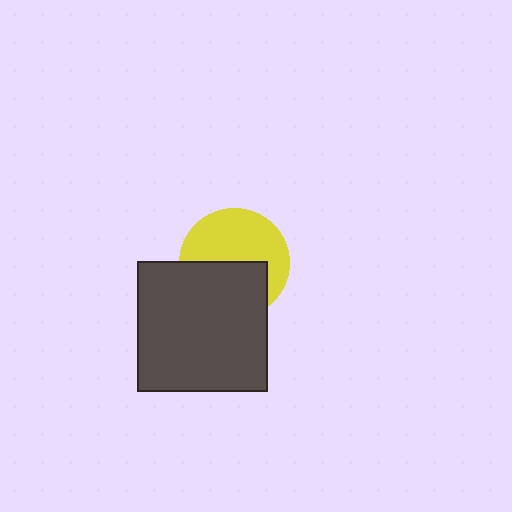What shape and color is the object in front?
The object in front is a dark gray square.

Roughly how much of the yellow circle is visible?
About half of it is visible (roughly 56%).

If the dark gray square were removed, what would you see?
You would see the complete yellow circle.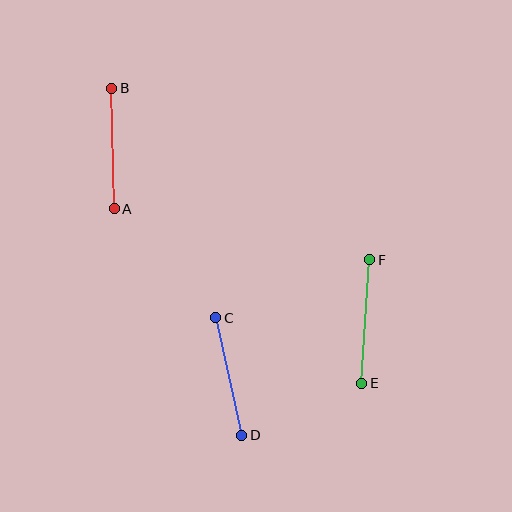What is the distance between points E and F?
The distance is approximately 124 pixels.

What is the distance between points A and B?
The distance is approximately 120 pixels.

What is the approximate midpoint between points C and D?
The midpoint is at approximately (229, 377) pixels.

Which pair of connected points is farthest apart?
Points E and F are farthest apart.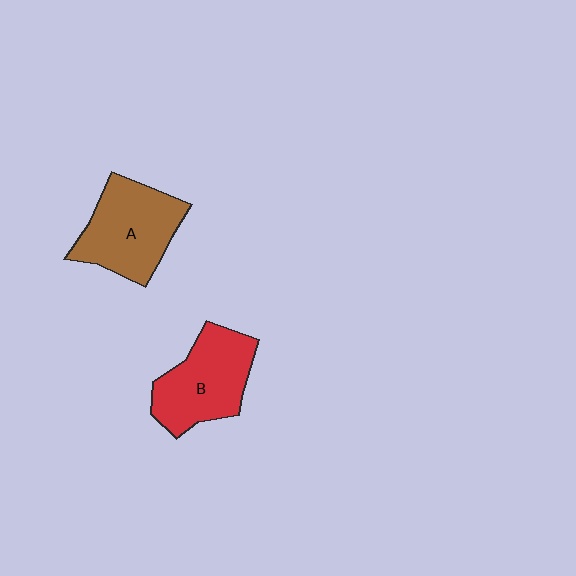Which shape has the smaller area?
Shape B (red).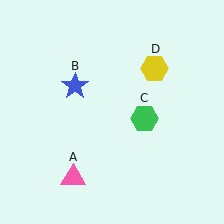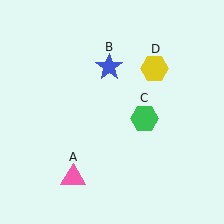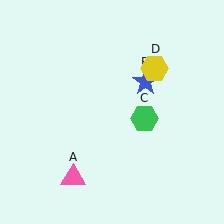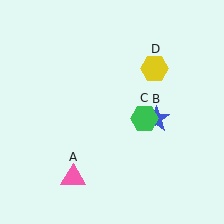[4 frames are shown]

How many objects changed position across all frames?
1 object changed position: blue star (object B).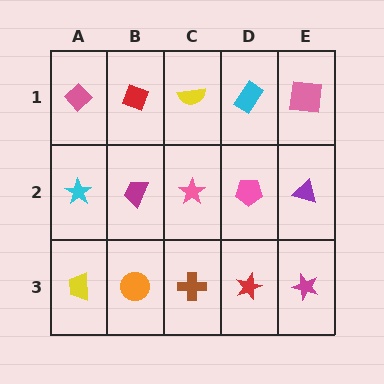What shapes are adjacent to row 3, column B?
A magenta trapezoid (row 2, column B), a yellow trapezoid (row 3, column A), a brown cross (row 3, column C).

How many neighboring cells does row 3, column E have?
2.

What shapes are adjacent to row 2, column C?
A yellow semicircle (row 1, column C), a brown cross (row 3, column C), a magenta trapezoid (row 2, column B), a pink pentagon (row 2, column D).